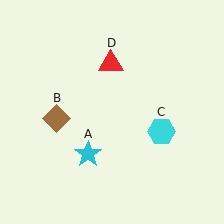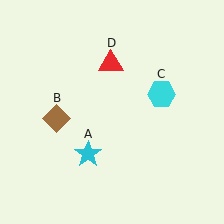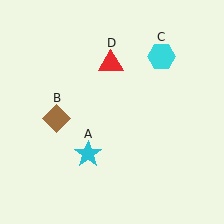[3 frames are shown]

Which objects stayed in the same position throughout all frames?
Cyan star (object A) and brown diamond (object B) and red triangle (object D) remained stationary.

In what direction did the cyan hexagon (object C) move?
The cyan hexagon (object C) moved up.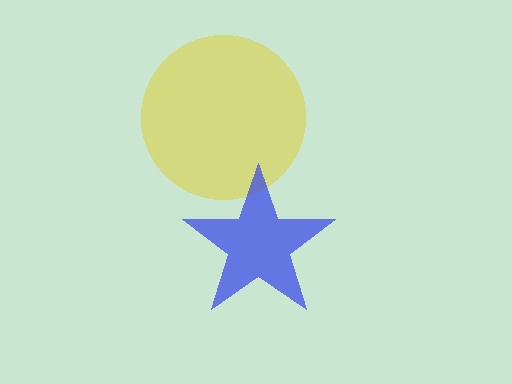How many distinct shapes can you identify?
There are 2 distinct shapes: a yellow circle, a blue star.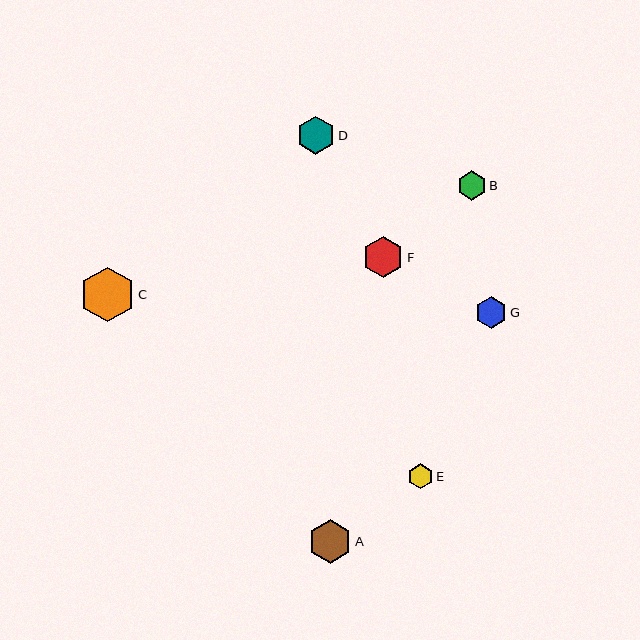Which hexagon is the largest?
Hexagon C is the largest with a size of approximately 54 pixels.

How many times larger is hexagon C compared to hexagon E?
Hexagon C is approximately 2.2 times the size of hexagon E.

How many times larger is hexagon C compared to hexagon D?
Hexagon C is approximately 1.4 times the size of hexagon D.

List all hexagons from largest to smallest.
From largest to smallest: C, A, F, D, G, B, E.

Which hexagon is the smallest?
Hexagon E is the smallest with a size of approximately 25 pixels.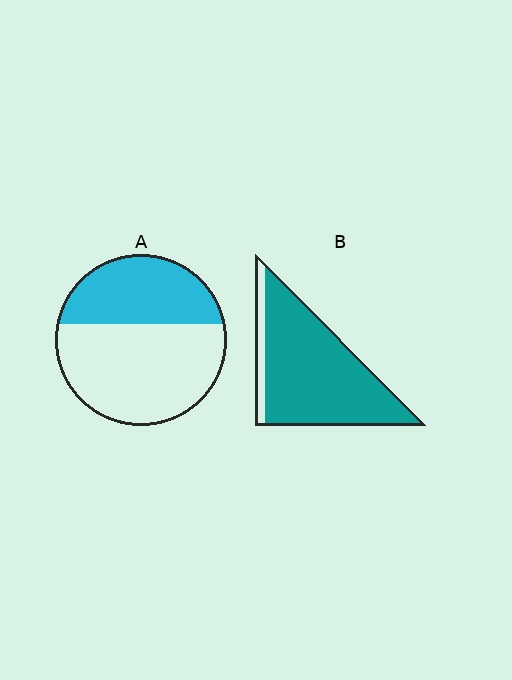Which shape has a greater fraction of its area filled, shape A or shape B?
Shape B.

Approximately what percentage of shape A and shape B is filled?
A is approximately 40% and B is approximately 90%.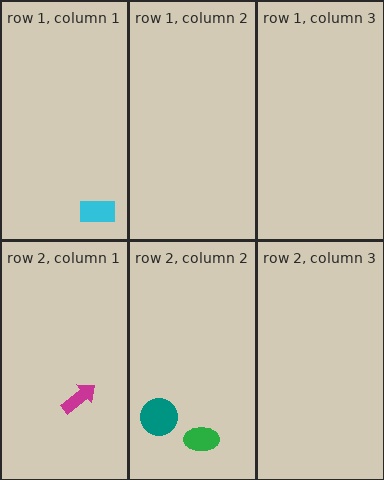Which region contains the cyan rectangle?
The row 1, column 1 region.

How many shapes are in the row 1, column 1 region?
1.